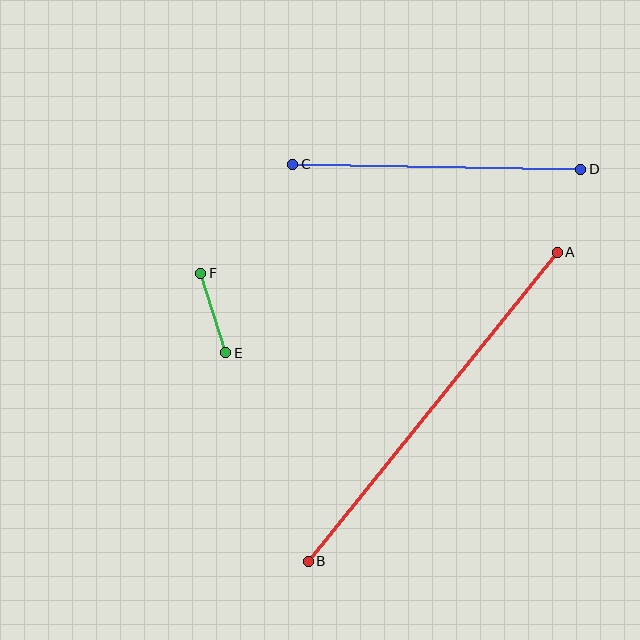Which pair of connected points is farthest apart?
Points A and B are farthest apart.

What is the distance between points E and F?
The distance is approximately 83 pixels.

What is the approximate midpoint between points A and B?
The midpoint is at approximately (433, 407) pixels.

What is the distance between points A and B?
The distance is approximately 397 pixels.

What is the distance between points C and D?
The distance is approximately 288 pixels.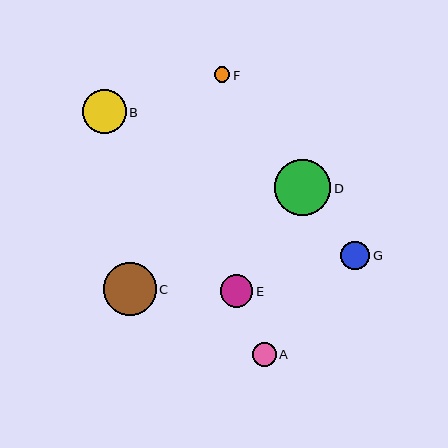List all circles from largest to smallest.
From largest to smallest: D, C, B, E, G, A, F.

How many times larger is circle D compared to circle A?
Circle D is approximately 2.3 times the size of circle A.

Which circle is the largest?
Circle D is the largest with a size of approximately 56 pixels.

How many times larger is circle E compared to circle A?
Circle E is approximately 1.4 times the size of circle A.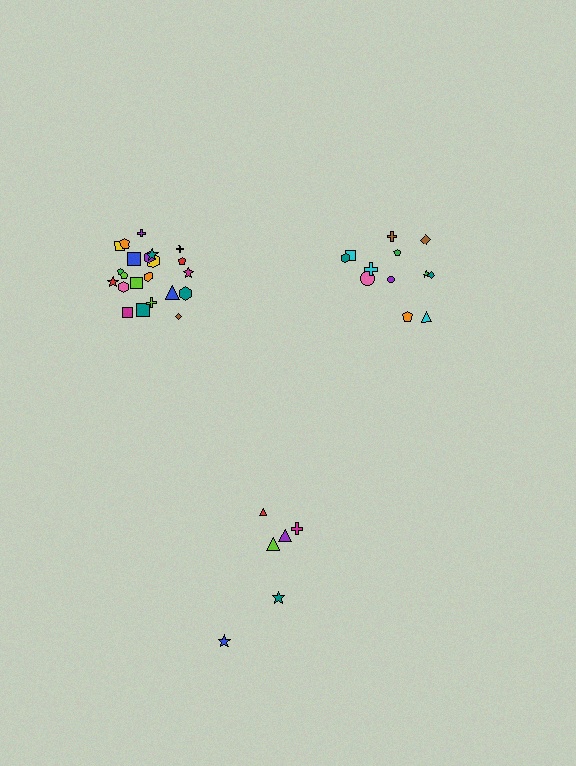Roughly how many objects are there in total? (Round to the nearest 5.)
Roughly 40 objects in total.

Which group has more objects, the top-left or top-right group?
The top-left group.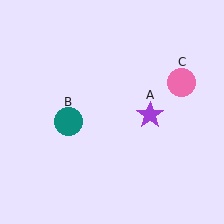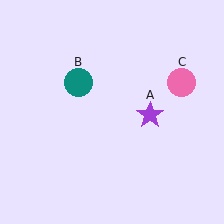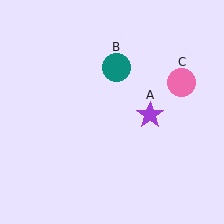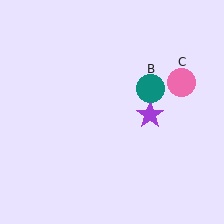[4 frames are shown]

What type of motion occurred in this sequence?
The teal circle (object B) rotated clockwise around the center of the scene.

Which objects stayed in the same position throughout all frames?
Purple star (object A) and pink circle (object C) remained stationary.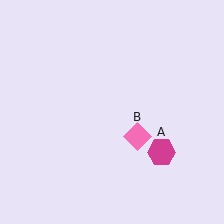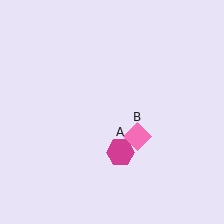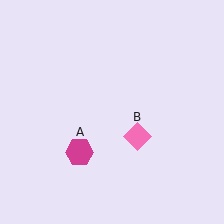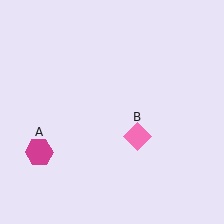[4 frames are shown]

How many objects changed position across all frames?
1 object changed position: magenta hexagon (object A).